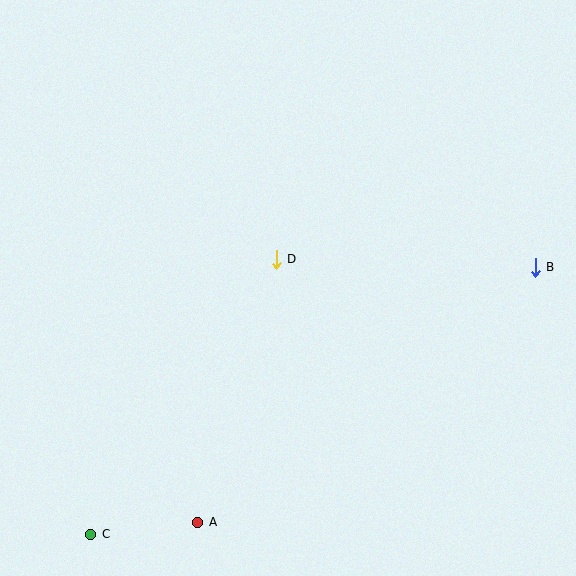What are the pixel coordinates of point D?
Point D is at (276, 259).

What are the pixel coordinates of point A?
Point A is at (198, 522).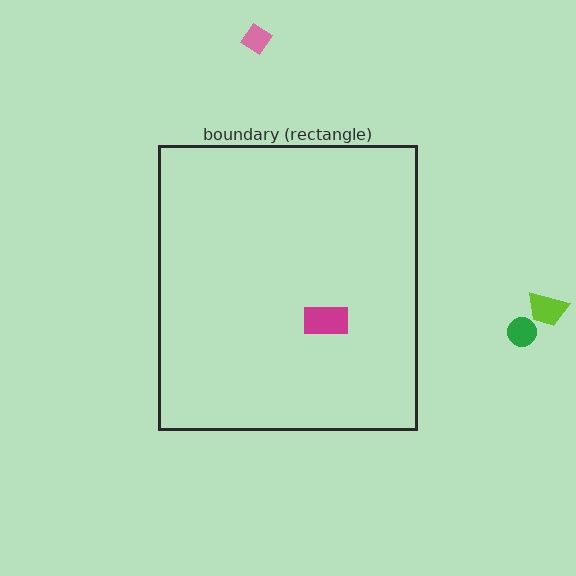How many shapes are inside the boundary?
1 inside, 3 outside.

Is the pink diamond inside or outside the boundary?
Outside.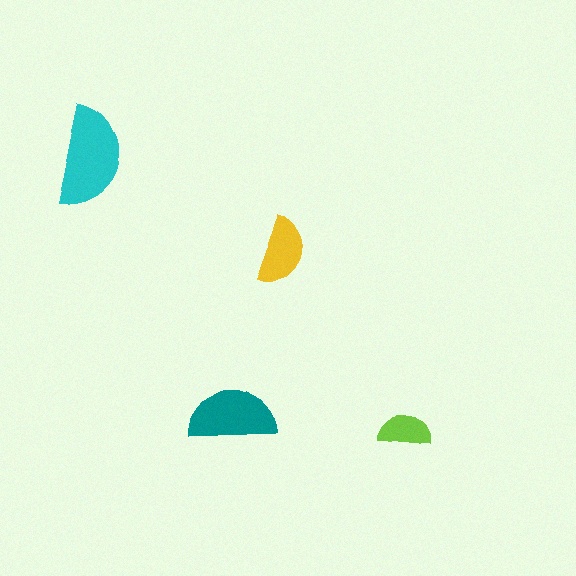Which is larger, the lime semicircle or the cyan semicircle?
The cyan one.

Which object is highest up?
The cyan semicircle is topmost.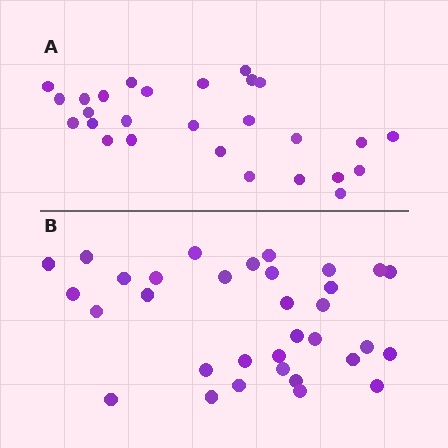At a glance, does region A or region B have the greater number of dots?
Region B (the bottom region) has more dots.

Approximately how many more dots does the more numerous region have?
Region B has about 6 more dots than region A.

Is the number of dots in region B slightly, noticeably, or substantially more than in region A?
Region B has only slightly more — the two regions are fairly close. The ratio is roughly 1.2 to 1.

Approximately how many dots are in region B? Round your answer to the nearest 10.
About 30 dots. (The exact count is 33, which rounds to 30.)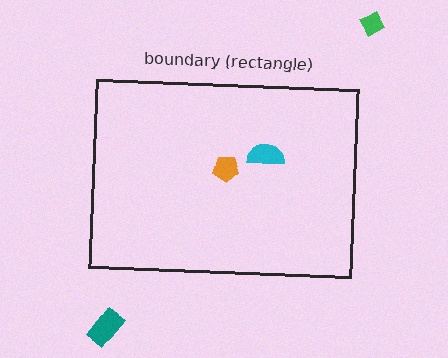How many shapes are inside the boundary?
2 inside, 2 outside.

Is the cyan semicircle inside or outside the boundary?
Inside.